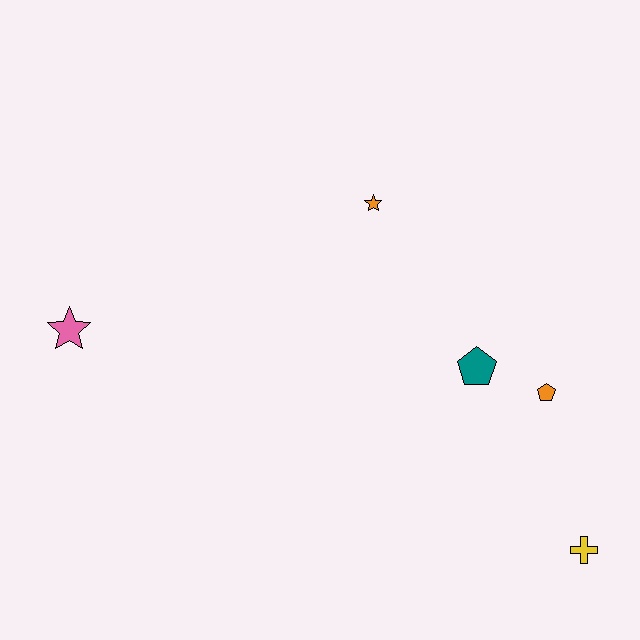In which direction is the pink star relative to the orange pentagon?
The pink star is to the left of the orange pentagon.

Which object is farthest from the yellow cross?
The pink star is farthest from the yellow cross.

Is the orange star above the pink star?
Yes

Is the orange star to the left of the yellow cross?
Yes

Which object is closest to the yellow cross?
The orange pentagon is closest to the yellow cross.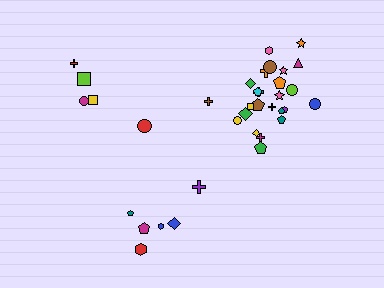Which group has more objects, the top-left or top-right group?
The top-right group.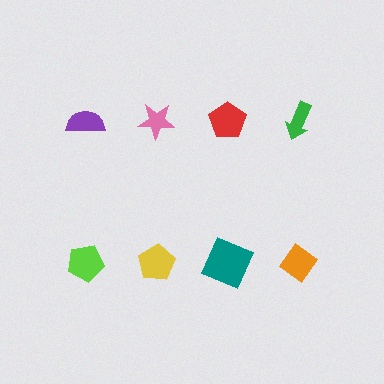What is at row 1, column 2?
A pink star.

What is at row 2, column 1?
A lime pentagon.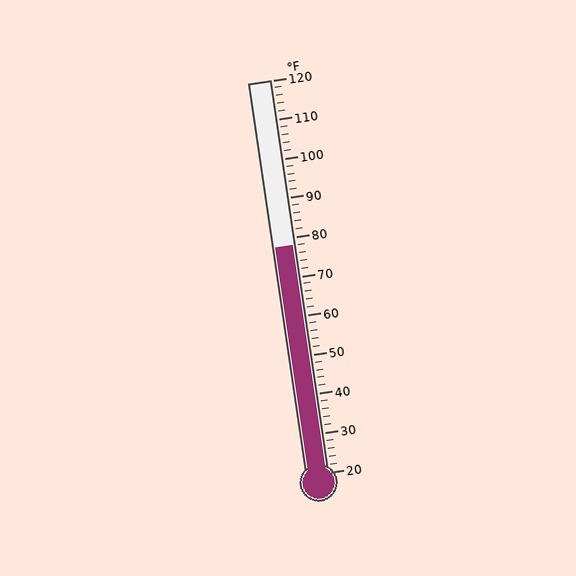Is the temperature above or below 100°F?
The temperature is below 100°F.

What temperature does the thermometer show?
The thermometer shows approximately 78°F.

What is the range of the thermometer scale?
The thermometer scale ranges from 20°F to 120°F.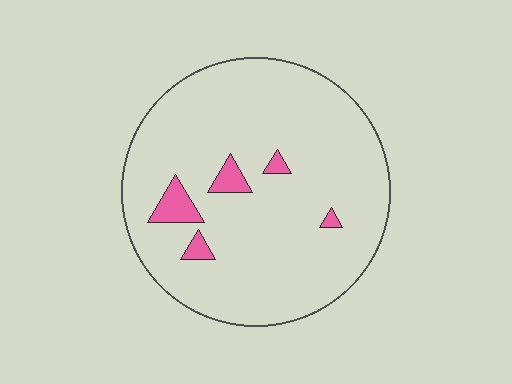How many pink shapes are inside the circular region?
5.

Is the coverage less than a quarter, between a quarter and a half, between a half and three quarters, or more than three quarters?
Less than a quarter.